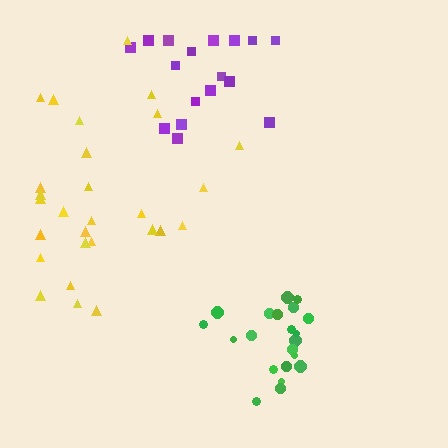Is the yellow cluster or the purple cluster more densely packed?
Purple.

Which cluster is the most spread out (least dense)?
Yellow.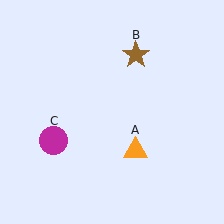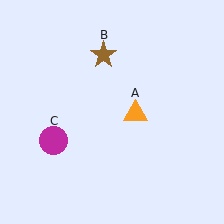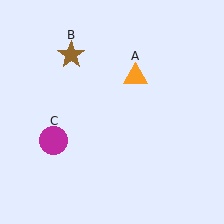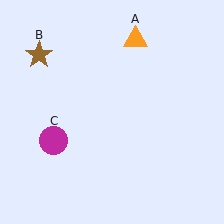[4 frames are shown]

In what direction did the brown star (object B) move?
The brown star (object B) moved left.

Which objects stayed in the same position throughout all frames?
Magenta circle (object C) remained stationary.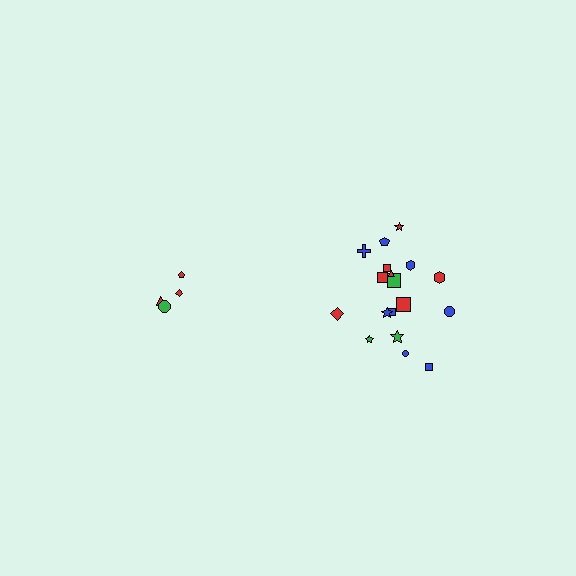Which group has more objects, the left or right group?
The right group.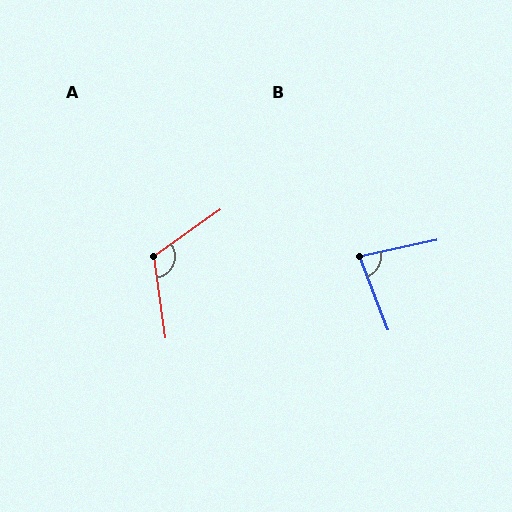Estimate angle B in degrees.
Approximately 81 degrees.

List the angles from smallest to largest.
B (81°), A (117°).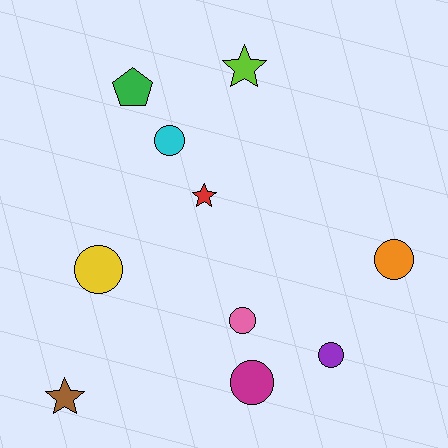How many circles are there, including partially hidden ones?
There are 6 circles.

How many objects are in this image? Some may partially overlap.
There are 10 objects.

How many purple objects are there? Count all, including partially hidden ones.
There is 1 purple object.